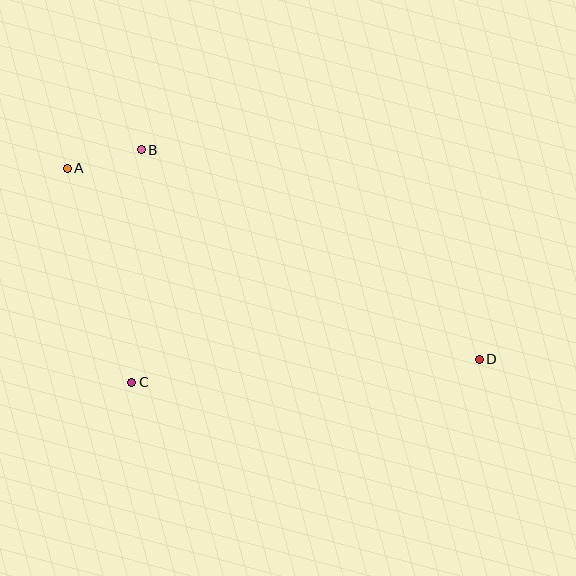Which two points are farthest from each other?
Points A and D are farthest from each other.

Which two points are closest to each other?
Points A and B are closest to each other.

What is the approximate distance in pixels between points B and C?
The distance between B and C is approximately 233 pixels.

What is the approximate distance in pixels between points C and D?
The distance between C and D is approximately 348 pixels.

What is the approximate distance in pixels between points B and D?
The distance between B and D is approximately 398 pixels.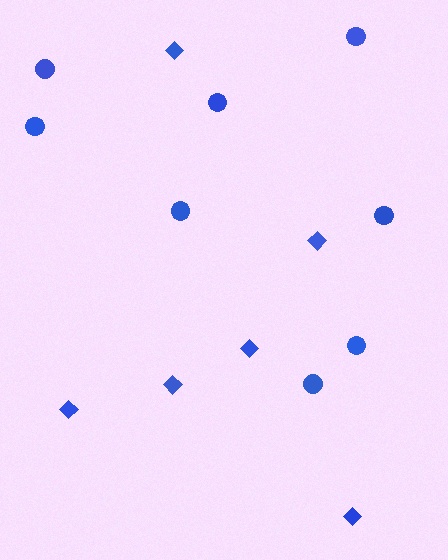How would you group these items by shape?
There are 2 groups: one group of circles (8) and one group of diamonds (6).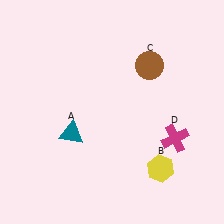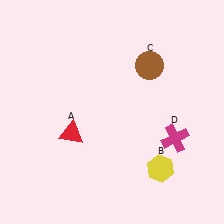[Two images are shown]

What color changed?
The triangle (A) changed from teal in Image 1 to red in Image 2.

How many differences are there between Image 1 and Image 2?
There is 1 difference between the two images.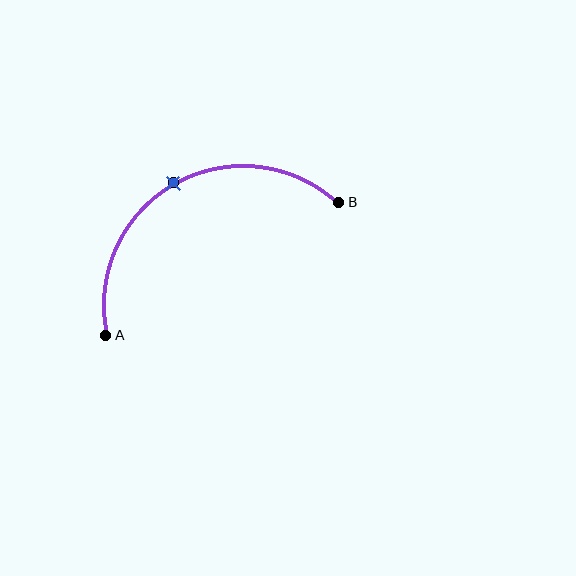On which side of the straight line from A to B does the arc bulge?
The arc bulges above the straight line connecting A and B.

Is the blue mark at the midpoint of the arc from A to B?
Yes. The blue mark lies on the arc at equal arc-length from both A and B — it is the arc midpoint.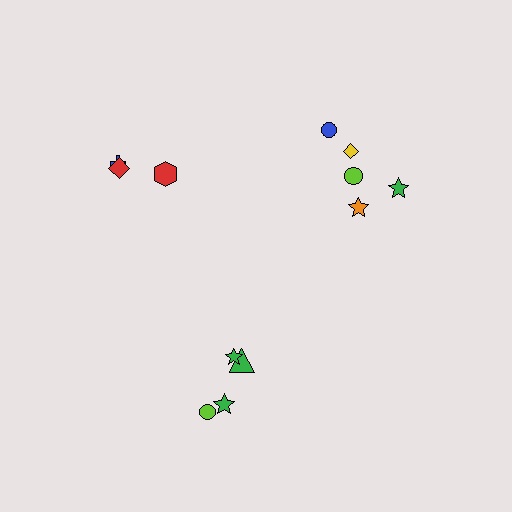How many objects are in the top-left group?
There are 3 objects.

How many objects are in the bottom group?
There are 4 objects.